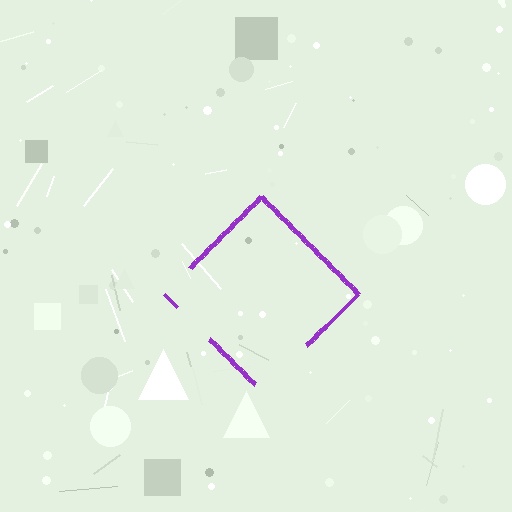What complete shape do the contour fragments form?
The contour fragments form a diamond.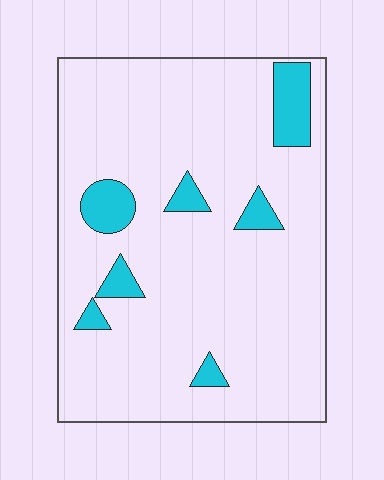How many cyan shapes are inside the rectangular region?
7.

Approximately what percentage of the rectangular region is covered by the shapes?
Approximately 10%.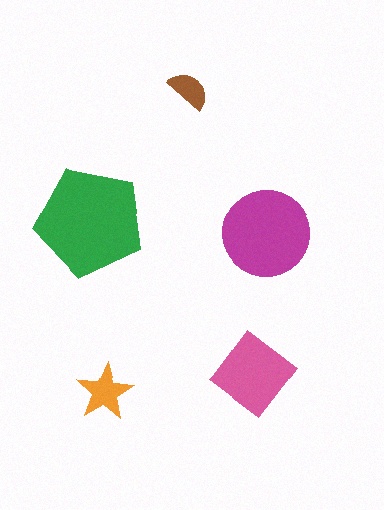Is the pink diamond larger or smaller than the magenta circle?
Smaller.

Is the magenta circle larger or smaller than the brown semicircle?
Larger.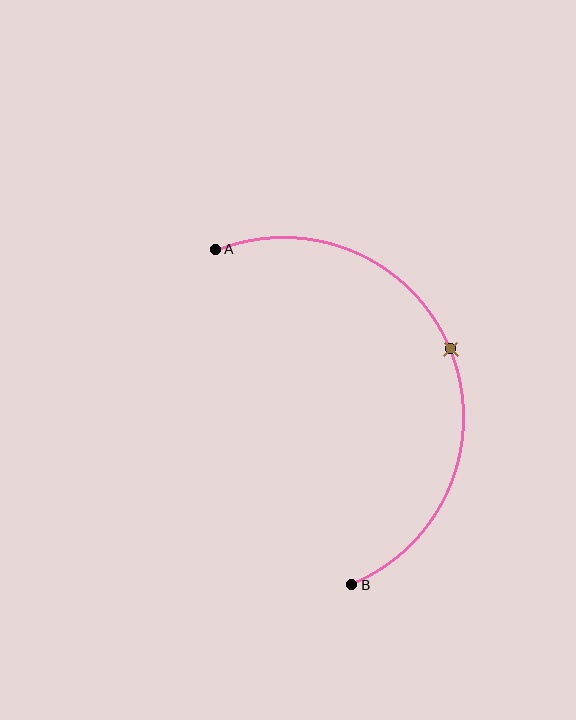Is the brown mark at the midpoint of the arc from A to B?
Yes. The brown mark lies on the arc at equal arc-length from both A and B — it is the arc midpoint.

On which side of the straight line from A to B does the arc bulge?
The arc bulges to the right of the straight line connecting A and B.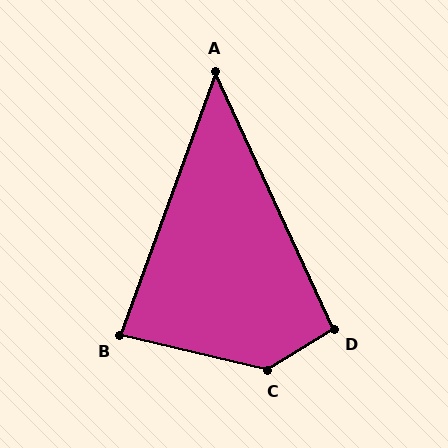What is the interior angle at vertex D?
Approximately 97 degrees (obtuse).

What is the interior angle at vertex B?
Approximately 83 degrees (acute).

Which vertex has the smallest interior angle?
A, at approximately 45 degrees.